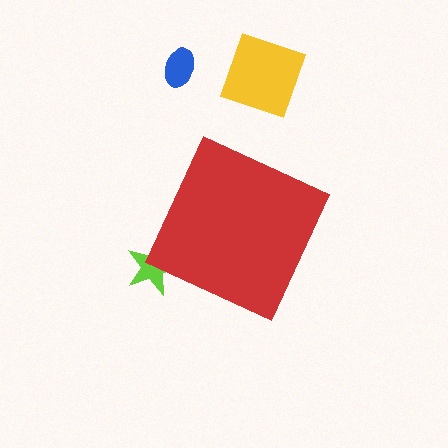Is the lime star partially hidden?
Yes, the lime star is partially hidden behind the red diamond.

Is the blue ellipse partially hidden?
No, the blue ellipse is fully visible.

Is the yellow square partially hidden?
No, the yellow square is fully visible.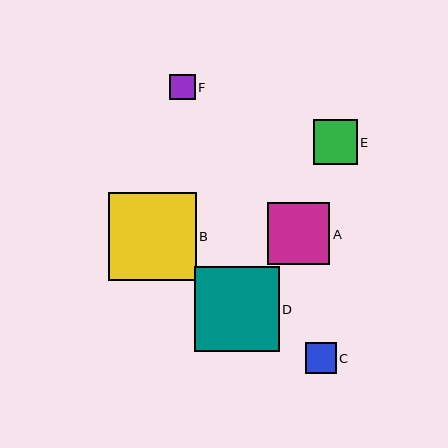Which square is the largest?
Square B is the largest with a size of approximately 88 pixels.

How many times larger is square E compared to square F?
Square E is approximately 1.7 times the size of square F.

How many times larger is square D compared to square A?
Square D is approximately 1.4 times the size of square A.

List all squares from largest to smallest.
From largest to smallest: B, D, A, E, C, F.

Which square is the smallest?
Square F is the smallest with a size of approximately 25 pixels.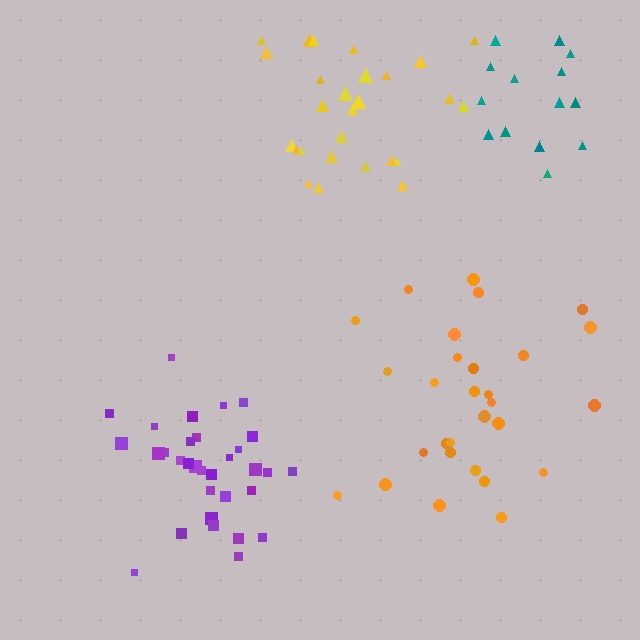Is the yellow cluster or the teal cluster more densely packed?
Teal.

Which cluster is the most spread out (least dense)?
Orange.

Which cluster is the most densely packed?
Purple.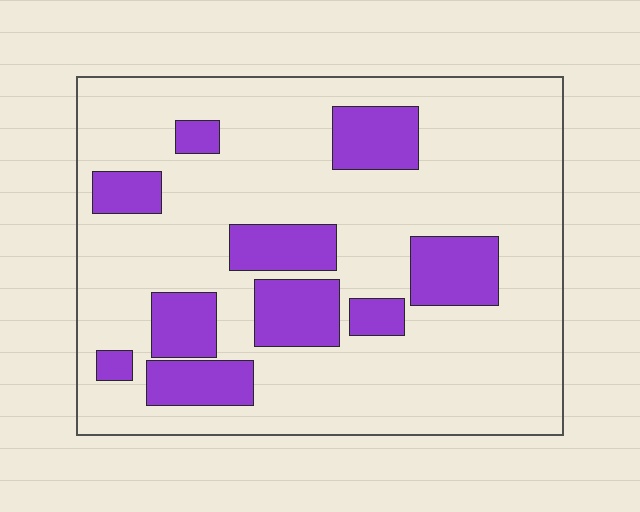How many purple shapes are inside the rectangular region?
10.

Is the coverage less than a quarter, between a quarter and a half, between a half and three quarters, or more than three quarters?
Less than a quarter.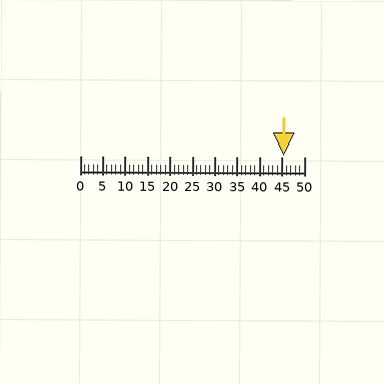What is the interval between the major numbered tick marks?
The major tick marks are spaced 5 units apart.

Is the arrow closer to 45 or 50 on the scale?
The arrow is closer to 45.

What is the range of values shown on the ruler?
The ruler shows values from 0 to 50.